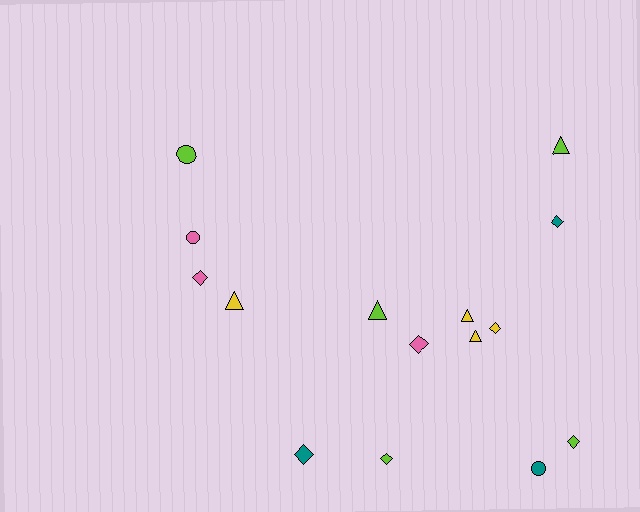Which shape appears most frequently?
Diamond, with 7 objects.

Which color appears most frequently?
Lime, with 5 objects.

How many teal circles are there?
There is 1 teal circle.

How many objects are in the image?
There are 15 objects.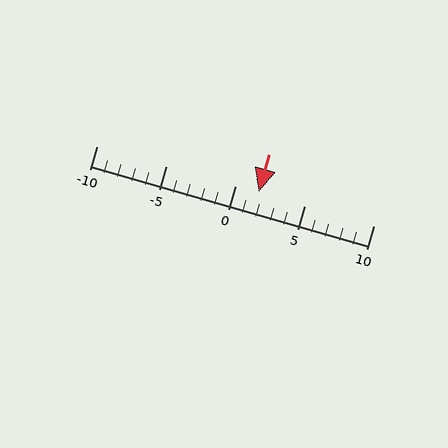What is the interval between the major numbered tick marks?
The major tick marks are spaced 5 units apart.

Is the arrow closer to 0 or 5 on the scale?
The arrow is closer to 0.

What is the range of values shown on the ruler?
The ruler shows values from -10 to 10.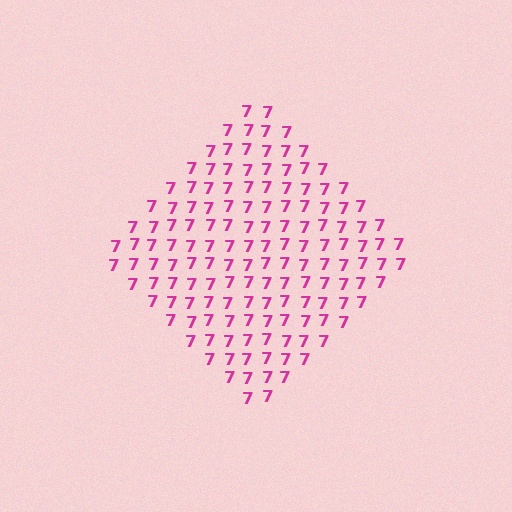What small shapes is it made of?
It is made of small digit 7's.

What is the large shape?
The large shape is a diamond.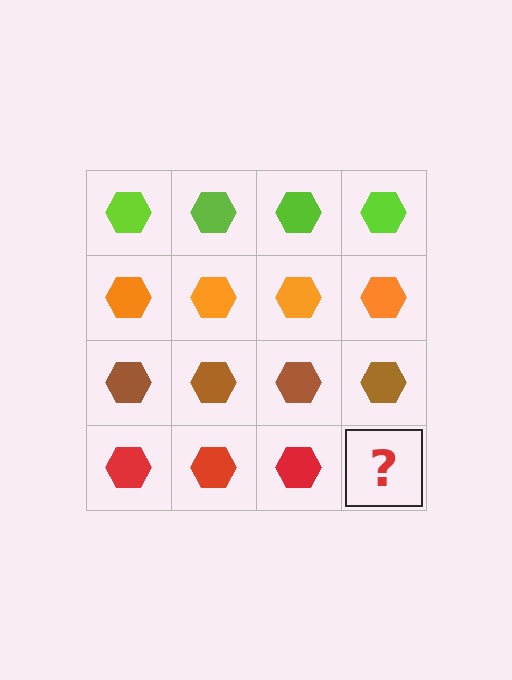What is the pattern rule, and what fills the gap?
The rule is that each row has a consistent color. The gap should be filled with a red hexagon.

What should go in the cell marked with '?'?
The missing cell should contain a red hexagon.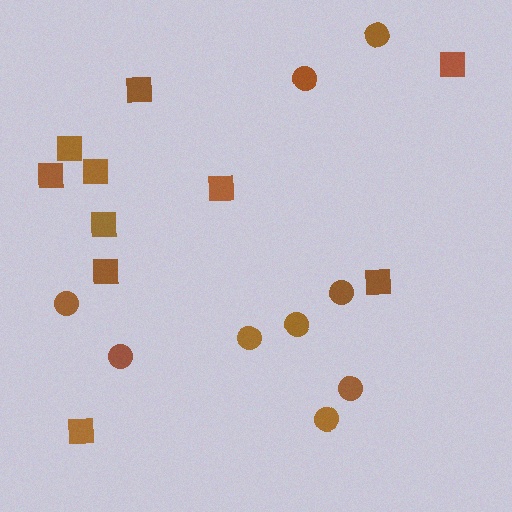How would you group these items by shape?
There are 2 groups: one group of circles (9) and one group of squares (10).